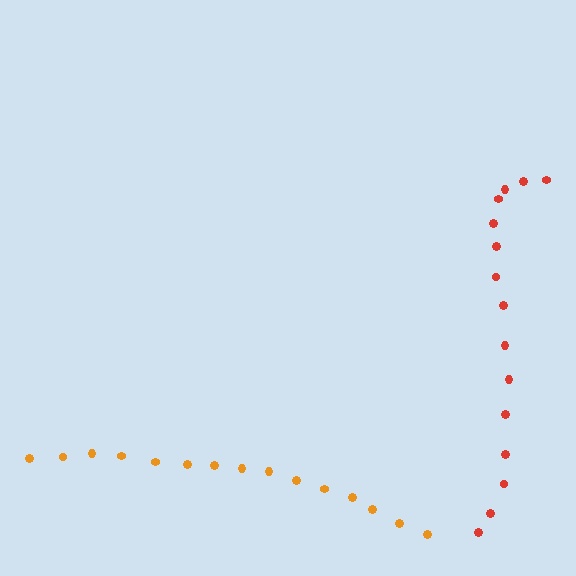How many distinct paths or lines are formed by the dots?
There are 2 distinct paths.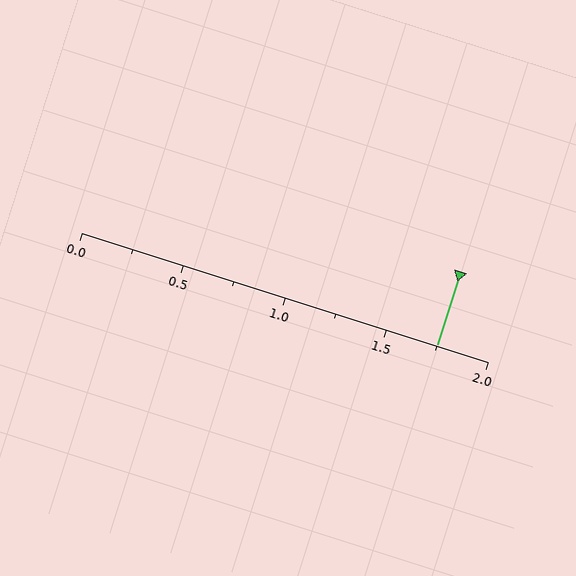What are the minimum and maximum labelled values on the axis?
The axis runs from 0.0 to 2.0.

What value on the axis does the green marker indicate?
The marker indicates approximately 1.75.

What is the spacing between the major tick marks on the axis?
The major ticks are spaced 0.5 apart.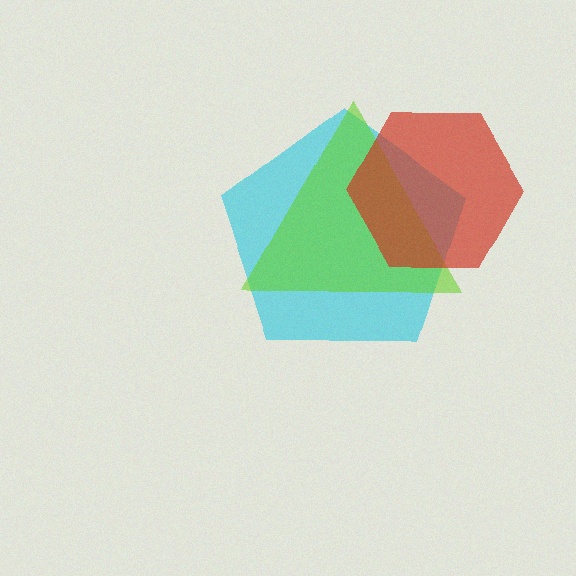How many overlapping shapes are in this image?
There are 3 overlapping shapes in the image.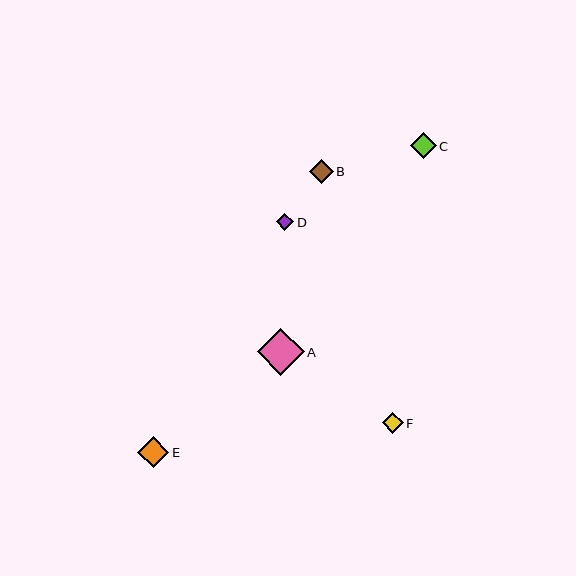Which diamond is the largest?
Diamond A is the largest with a size of approximately 47 pixels.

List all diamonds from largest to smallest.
From largest to smallest: A, E, C, B, F, D.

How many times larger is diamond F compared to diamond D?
Diamond F is approximately 1.2 times the size of diamond D.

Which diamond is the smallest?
Diamond D is the smallest with a size of approximately 17 pixels.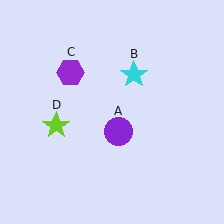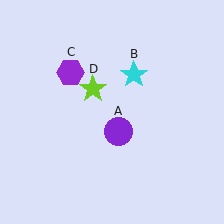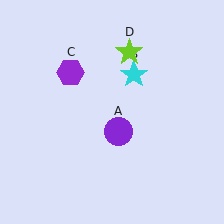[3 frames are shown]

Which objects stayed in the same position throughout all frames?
Purple circle (object A) and cyan star (object B) and purple hexagon (object C) remained stationary.